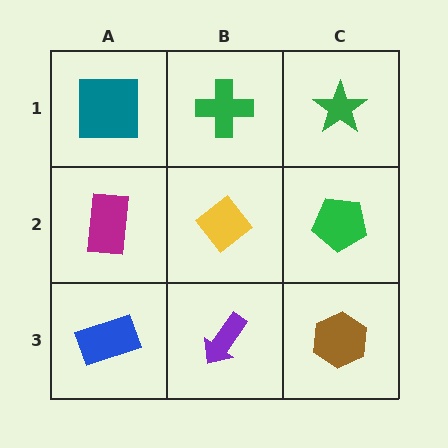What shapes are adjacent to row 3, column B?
A yellow diamond (row 2, column B), a blue rectangle (row 3, column A), a brown hexagon (row 3, column C).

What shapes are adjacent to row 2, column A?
A teal square (row 1, column A), a blue rectangle (row 3, column A), a yellow diamond (row 2, column B).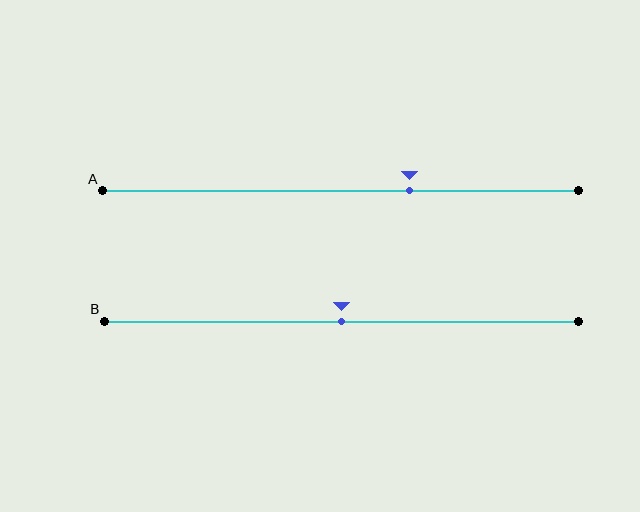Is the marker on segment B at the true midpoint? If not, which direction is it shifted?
Yes, the marker on segment B is at the true midpoint.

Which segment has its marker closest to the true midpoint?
Segment B has its marker closest to the true midpoint.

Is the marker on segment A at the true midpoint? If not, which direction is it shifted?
No, the marker on segment A is shifted to the right by about 14% of the segment length.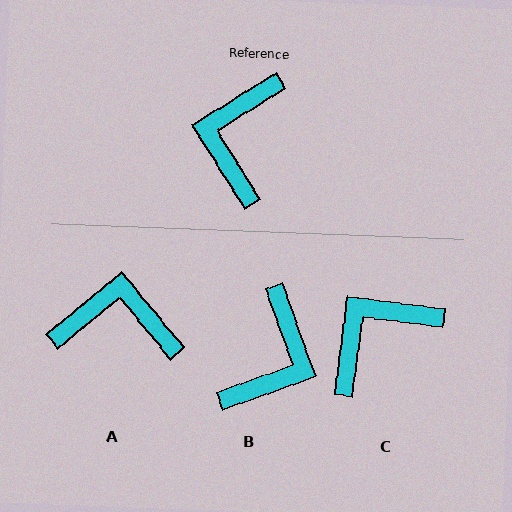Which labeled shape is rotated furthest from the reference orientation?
B, about 168 degrees away.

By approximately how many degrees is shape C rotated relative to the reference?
Approximately 40 degrees clockwise.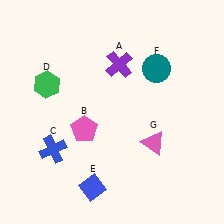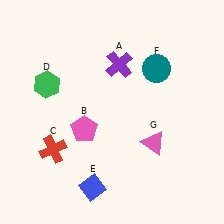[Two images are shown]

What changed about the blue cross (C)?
In Image 1, C is blue. In Image 2, it changed to red.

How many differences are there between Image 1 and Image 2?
There is 1 difference between the two images.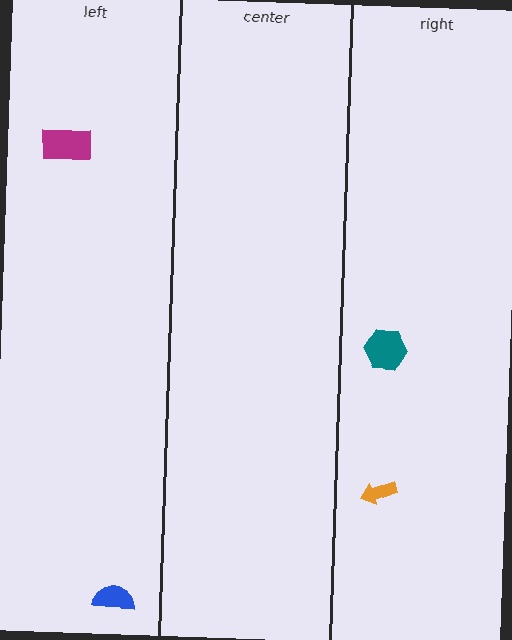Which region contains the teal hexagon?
The right region.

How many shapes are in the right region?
2.